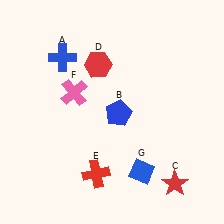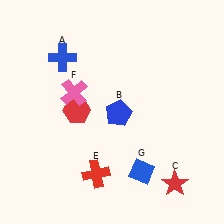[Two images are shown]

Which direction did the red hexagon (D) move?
The red hexagon (D) moved down.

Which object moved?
The red hexagon (D) moved down.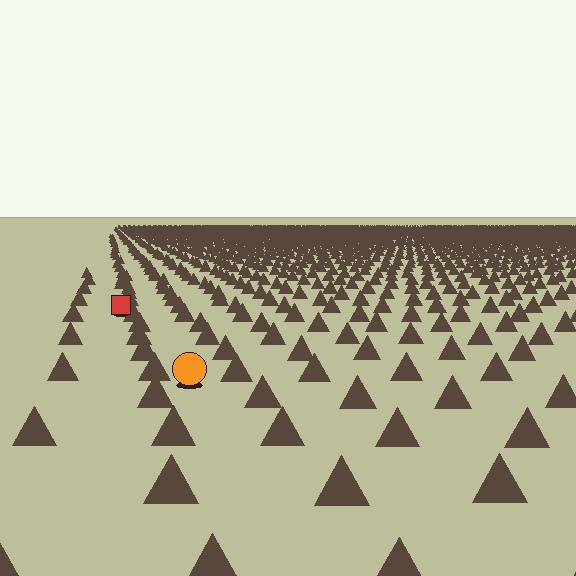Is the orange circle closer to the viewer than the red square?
Yes. The orange circle is closer — you can tell from the texture gradient: the ground texture is coarser near it.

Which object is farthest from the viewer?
The red square is farthest from the viewer. It appears smaller and the ground texture around it is denser.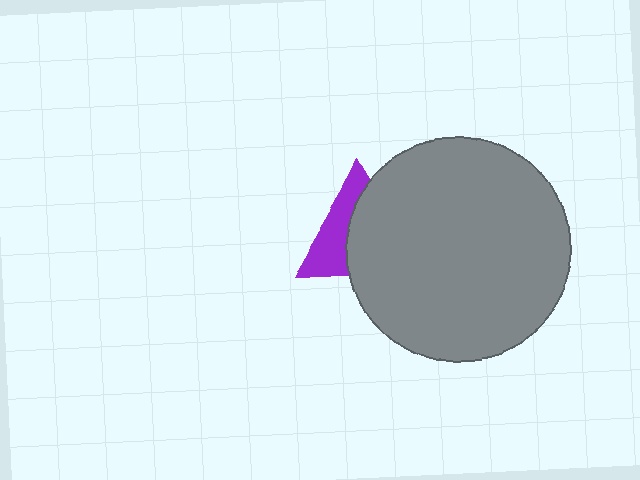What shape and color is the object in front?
The object in front is a gray circle.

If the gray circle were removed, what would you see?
You would see the complete purple triangle.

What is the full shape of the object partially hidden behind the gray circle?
The partially hidden object is a purple triangle.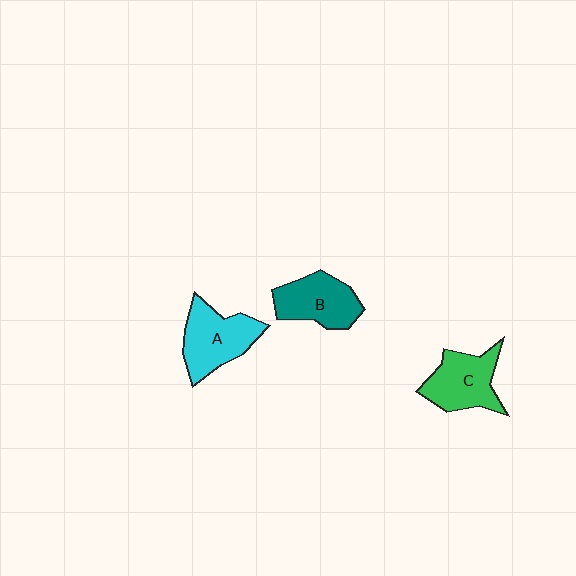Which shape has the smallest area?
Shape B (teal).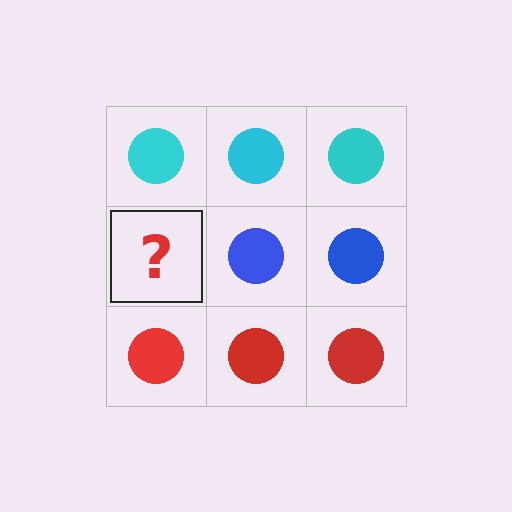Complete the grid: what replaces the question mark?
The question mark should be replaced with a blue circle.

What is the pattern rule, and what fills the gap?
The rule is that each row has a consistent color. The gap should be filled with a blue circle.